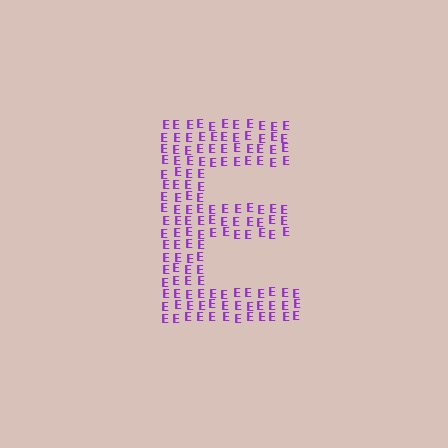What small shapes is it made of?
It is made of small letter E's.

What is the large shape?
The large shape is the letter E.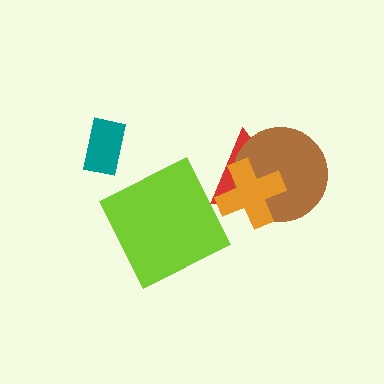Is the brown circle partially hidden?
Yes, it is partially covered by another shape.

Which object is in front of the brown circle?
The orange cross is in front of the brown circle.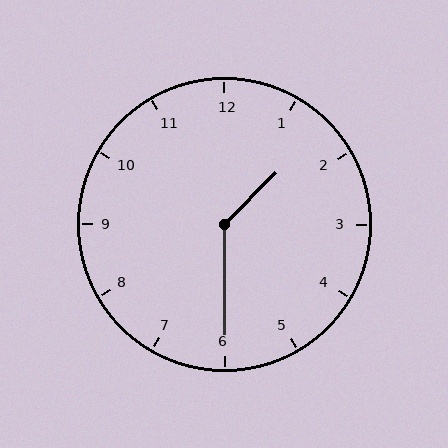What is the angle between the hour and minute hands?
Approximately 135 degrees.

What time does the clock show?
1:30.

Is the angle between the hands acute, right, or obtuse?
It is obtuse.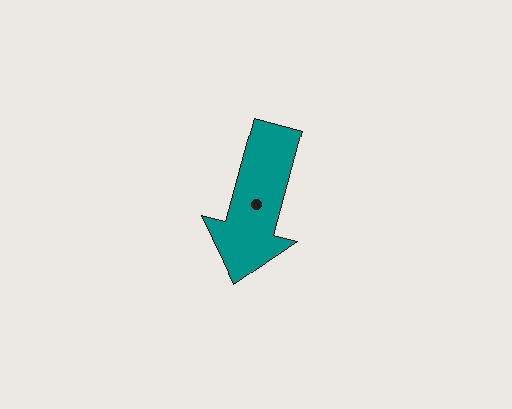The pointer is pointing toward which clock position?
Roughly 7 o'clock.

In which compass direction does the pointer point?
South.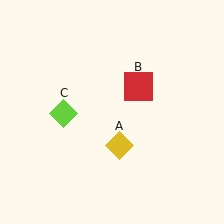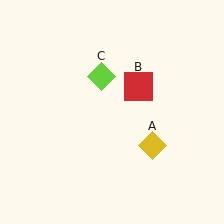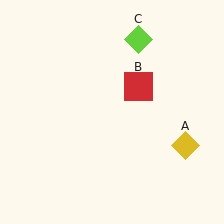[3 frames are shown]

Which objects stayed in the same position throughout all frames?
Red square (object B) remained stationary.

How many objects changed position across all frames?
2 objects changed position: yellow diamond (object A), lime diamond (object C).